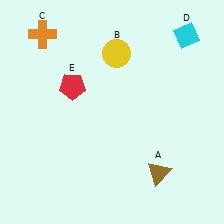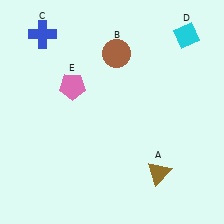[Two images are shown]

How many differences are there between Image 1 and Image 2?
There are 3 differences between the two images.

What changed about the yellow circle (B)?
In Image 1, B is yellow. In Image 2, it changed to brown.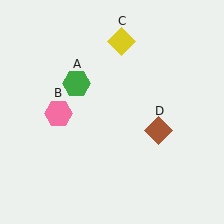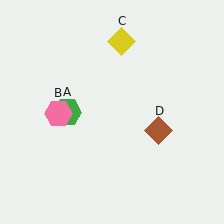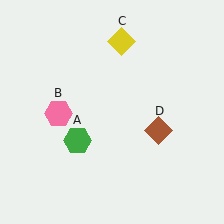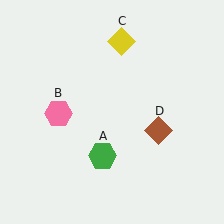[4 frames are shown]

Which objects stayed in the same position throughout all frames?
Pink hexagon (object B) and yellow diamond (object C) and brown diamond (object D) remained stationary.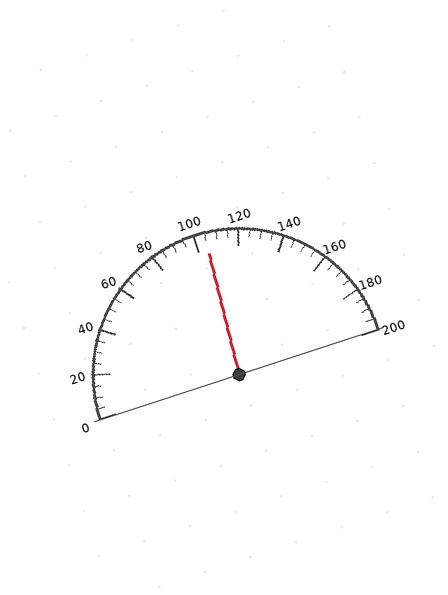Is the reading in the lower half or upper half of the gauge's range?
The reading is in the upper half of the range (0 to 200).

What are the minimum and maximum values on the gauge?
The gauge ranges from 0 to 200.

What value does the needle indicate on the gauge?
The needle indicates approximately 105.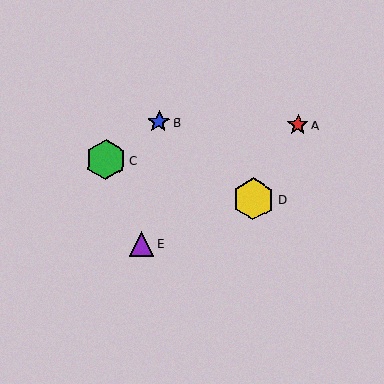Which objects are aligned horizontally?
Objects A, B are aligned horizontally.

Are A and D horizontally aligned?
No, A is at y≈125 and D is at y≈199.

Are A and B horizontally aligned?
Yes, both are at y≈125.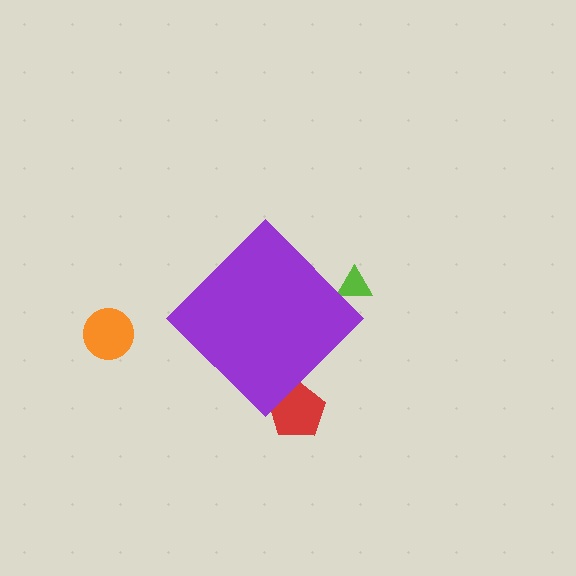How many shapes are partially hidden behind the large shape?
2 shapes are partially hidden.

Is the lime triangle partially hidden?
Yes, the lime triangle is partially hidden behind the purple diamond.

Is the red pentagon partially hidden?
Yes, the red pentagon is partially hidden behind the purple diamond.